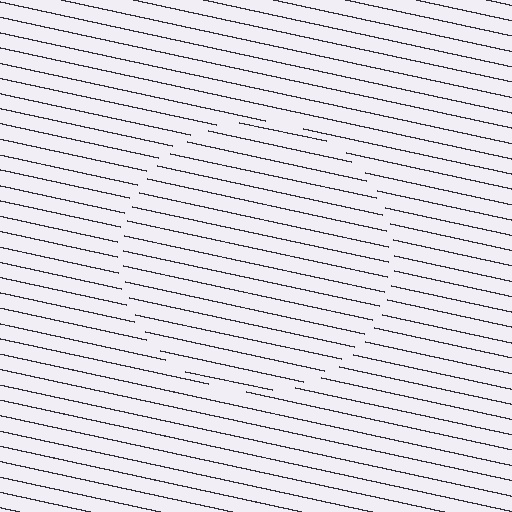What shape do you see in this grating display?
An illusory circle. The interior of the shape contains the same grating, shifted by half a period — the contour is defined by the phase discontinuity where line-ends from the inner and outer gratings abut.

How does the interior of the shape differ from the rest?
The interior of the shape contains the same grating, shifted by half a period — the contour is defined by the phase discontinuity where line-ends from the inner and outer gratings abut.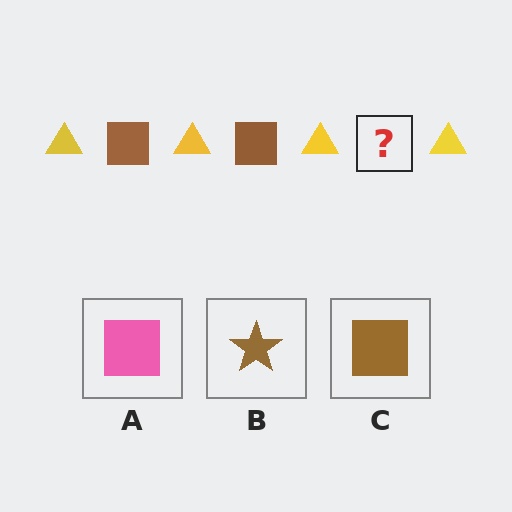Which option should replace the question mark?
Option C.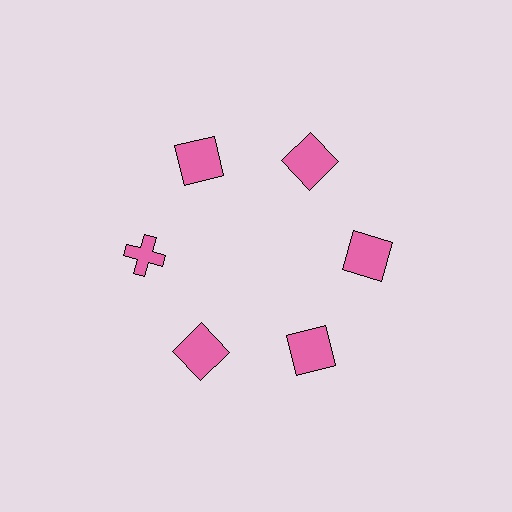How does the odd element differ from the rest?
It has a different shape: cross instead of square.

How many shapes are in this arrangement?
There are 6 shapes arranged in a ring pattern.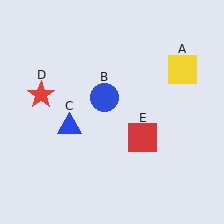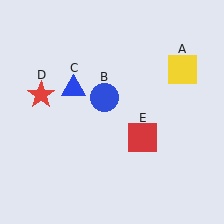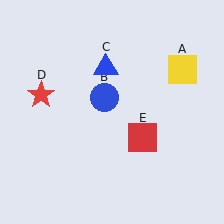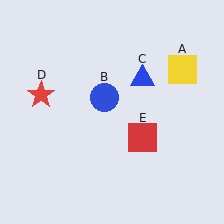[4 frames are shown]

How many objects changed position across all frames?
1 object changed position: blue triangle (object C).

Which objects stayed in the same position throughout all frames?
Yellow square (object A) and blue circle (object B) and red star (object D) and red square (object E) remained stationary.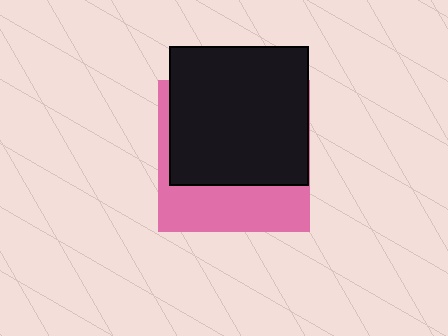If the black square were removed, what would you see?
You would see the complete pink square.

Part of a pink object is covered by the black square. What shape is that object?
It is a square.